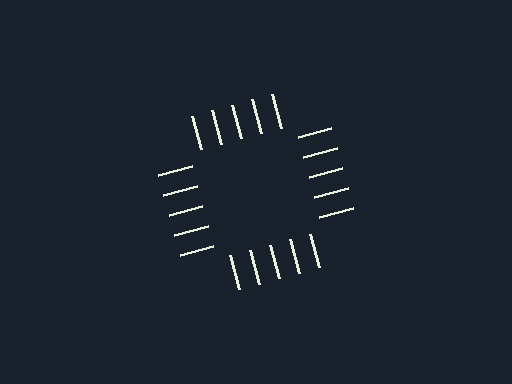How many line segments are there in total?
20 — 5 along each of the 4 edges.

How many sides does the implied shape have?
4 sides — the line-ends trace a square.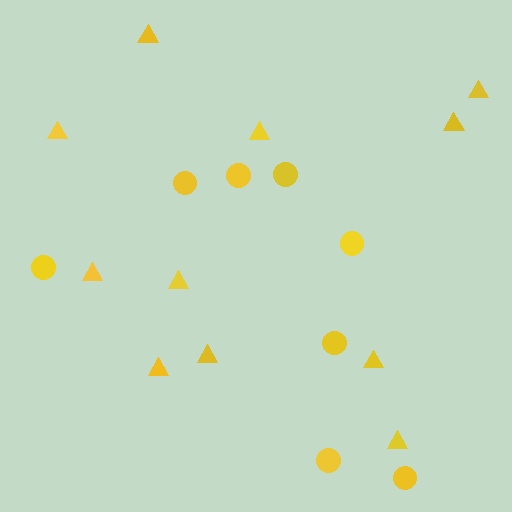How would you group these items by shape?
There are 2 groups: one group of circles (8) and one group of triangles (11).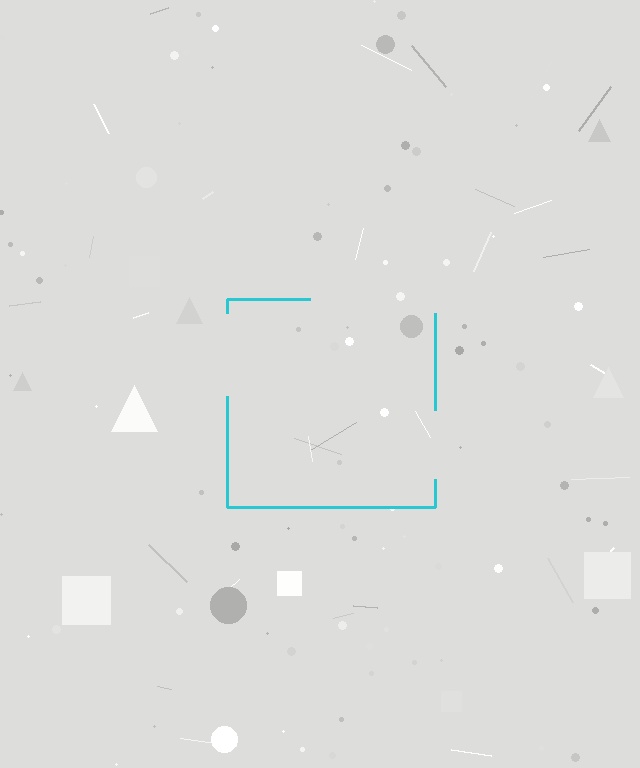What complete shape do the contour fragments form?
The contour fragments form a square.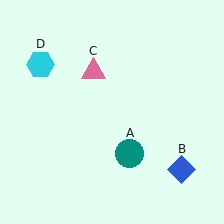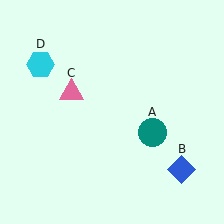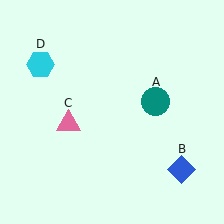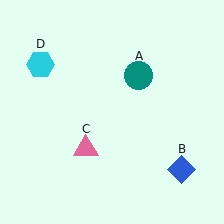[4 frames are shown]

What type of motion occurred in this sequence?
The teal circle (object A), pink triangle (object C) rotated counterclockwise around the center of the scene.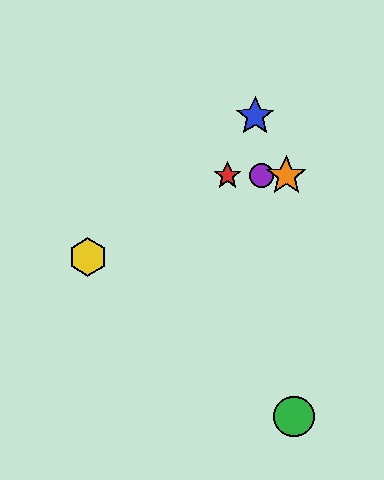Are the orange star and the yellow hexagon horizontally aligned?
No, the orange star is at y≈176 and the yellow hexagon is at y≈257.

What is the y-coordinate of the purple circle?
The purple circle is at y≈176.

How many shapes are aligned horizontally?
3 shapes (the red star, the purple circle, the orange star) are aligned horizontally.